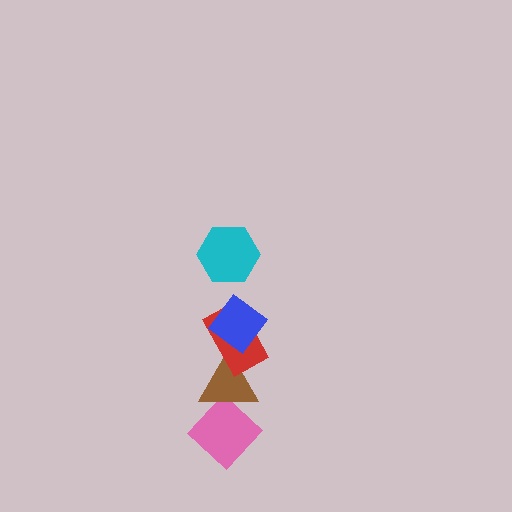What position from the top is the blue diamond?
The blue diamond is 2nd from the top.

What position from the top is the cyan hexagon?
The cyan hexagon is 1st from the top.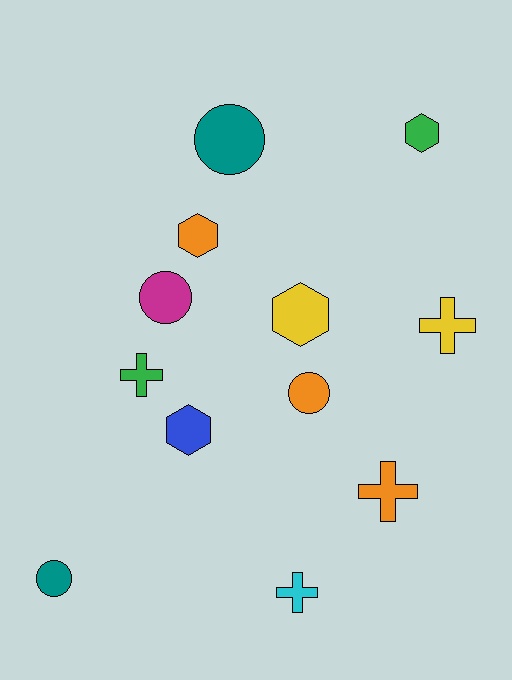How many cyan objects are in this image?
There is 1 cyan object.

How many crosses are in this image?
There are 4 crosses.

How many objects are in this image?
There are 12 objects.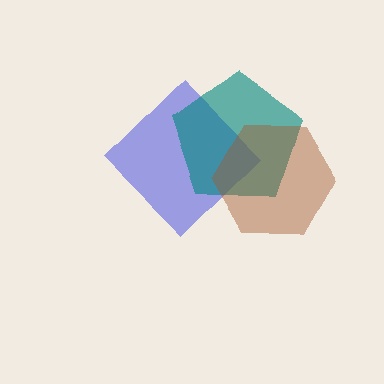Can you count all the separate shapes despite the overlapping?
Yes, there are 3 separate shapes.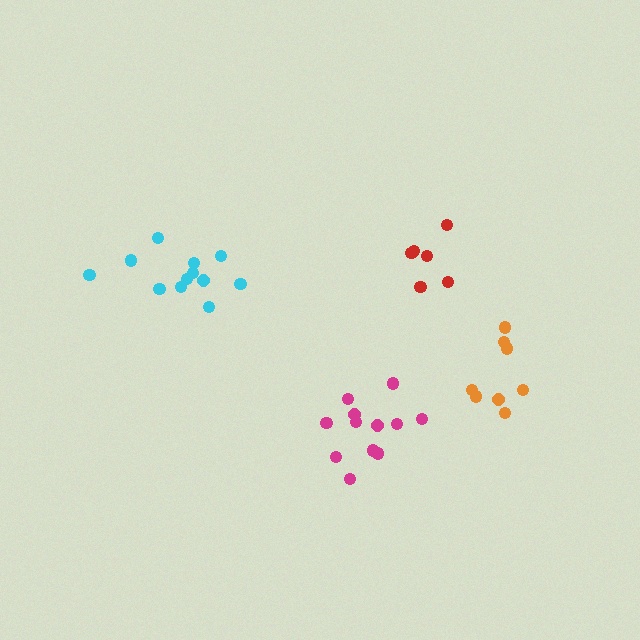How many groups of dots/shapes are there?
There are 4 groups.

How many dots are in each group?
Group 1: 12 dots, Group 2: 6 dots, Group 3: 8 dots, Group 4: 12 dots (38 total).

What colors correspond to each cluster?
The clusters are colored: magenta, red, orange, cyan.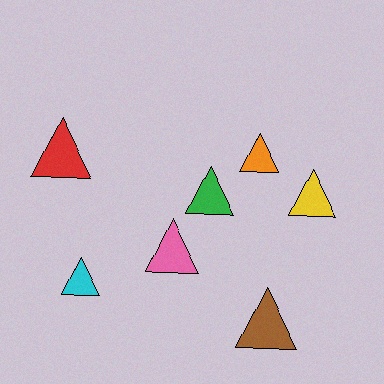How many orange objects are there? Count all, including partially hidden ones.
There is 1 orange object.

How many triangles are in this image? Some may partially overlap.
There are 7 triangles.